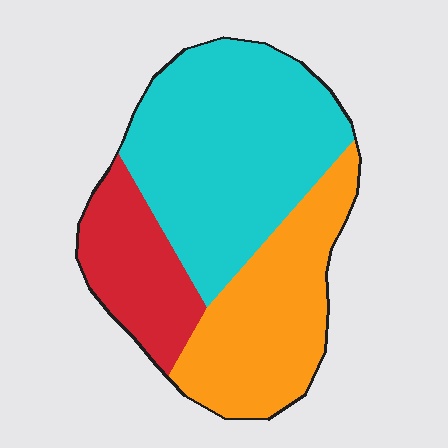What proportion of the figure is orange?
Orange covers 32% of the figure.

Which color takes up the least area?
Red, at roughly 20%.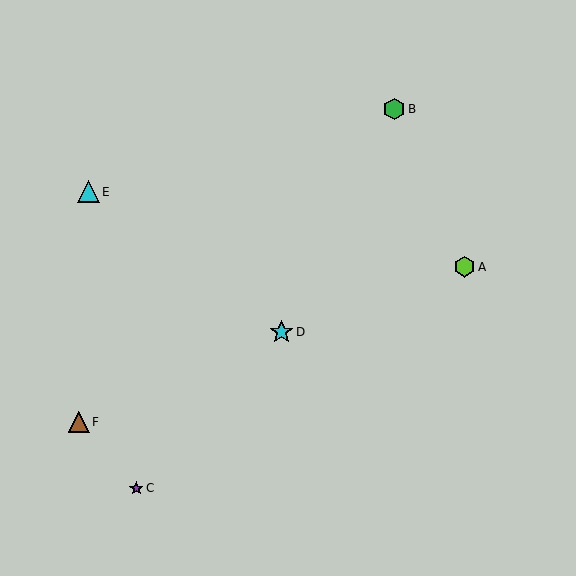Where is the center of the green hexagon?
The center of the green hexagon is at (394, 109).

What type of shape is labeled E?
Shape E is a cyan triangle.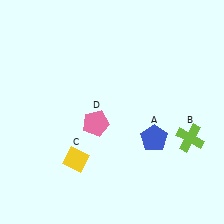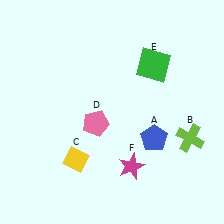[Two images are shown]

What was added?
A green square (E), a magenta star (F) were added in Image 2.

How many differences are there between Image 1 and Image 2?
There are 2 differences between the two images.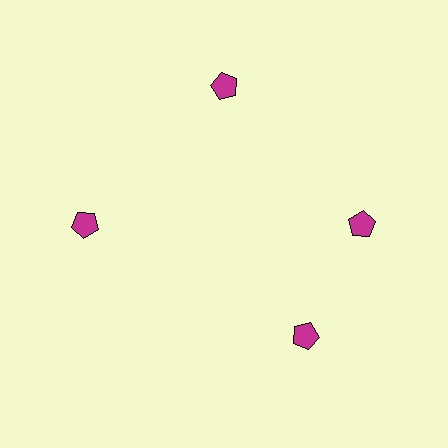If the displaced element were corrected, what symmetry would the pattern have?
It would have 4-fold rotational symmetry — the pattern would map onto itself every 90 degrees.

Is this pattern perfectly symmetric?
No. The 4 magenta pentagons are arranged in a ring, but one element near the 6 o'clock position is rotated out of alignment along the ring, breaking the 4-fold rotational symmetry.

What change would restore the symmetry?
The symmetry would be restored by rotating it back into even spacing with its neighbors so that all 4 pentagons sit at equal angles and equal distance from the center.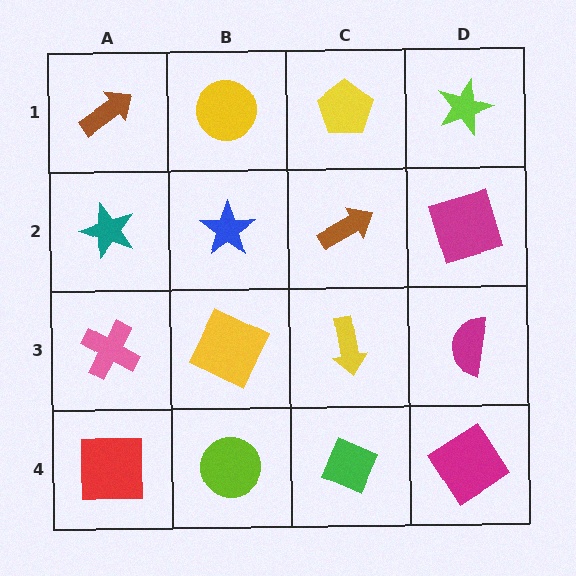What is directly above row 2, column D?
A lime star.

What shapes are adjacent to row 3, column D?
A magenta square (row 2, column D), a magenta diamond (row 4, column D), a yellow arrow (row 3, column C).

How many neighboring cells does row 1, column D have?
2.